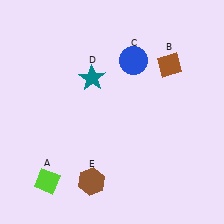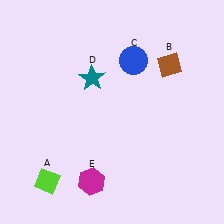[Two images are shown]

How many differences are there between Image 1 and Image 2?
There is 1 difference between the two images.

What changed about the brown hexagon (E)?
In Image 1, E is brown. In Image 2, it changed to magenta.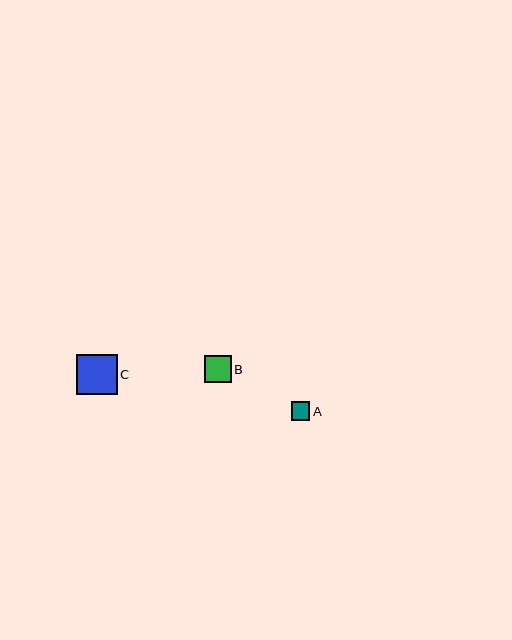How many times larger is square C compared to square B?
Square C is approximately 1.5 times the size of square B.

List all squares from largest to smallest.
From largest to smallest: C, B, A.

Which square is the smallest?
Square A is the smallest with a size of approximately 18 pixels.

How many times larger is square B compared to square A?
Square B is approximately 1.5 times the size of square A.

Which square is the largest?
Square C is the largest with a size of approximately 40 pixels.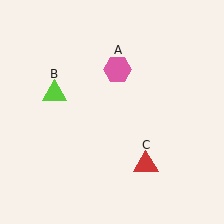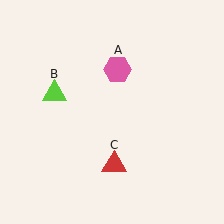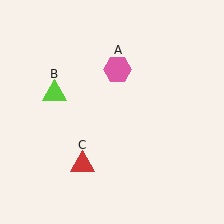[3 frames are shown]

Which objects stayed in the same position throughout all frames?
Pink hexagon (object A) and lime triangle (object B) remained stationary.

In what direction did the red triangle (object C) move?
The red triangle (object C) moved left.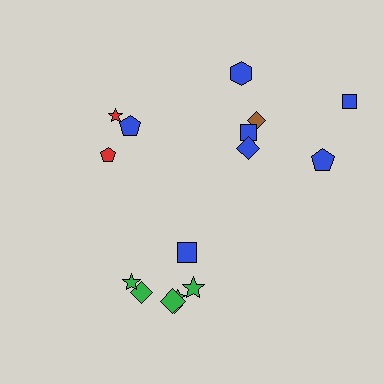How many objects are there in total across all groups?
There are 16 objects.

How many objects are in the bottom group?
There are 7 objects.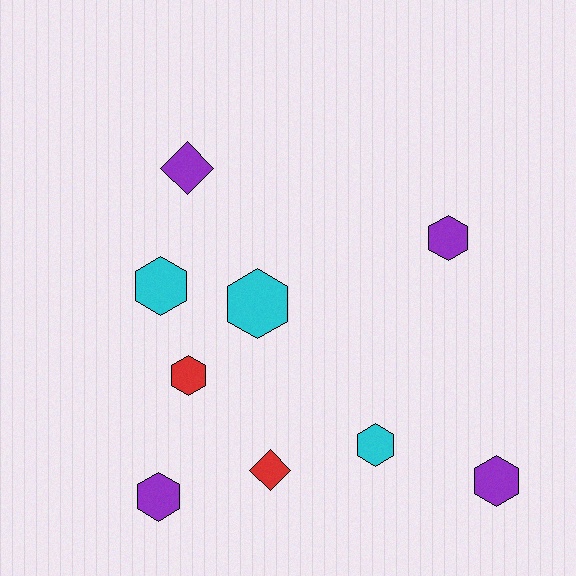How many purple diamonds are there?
There is 1 purple diamond.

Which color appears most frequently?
Purple, with 4 objects.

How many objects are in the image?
There are 9 objects.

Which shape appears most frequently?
Hexagon, with 7 objects.